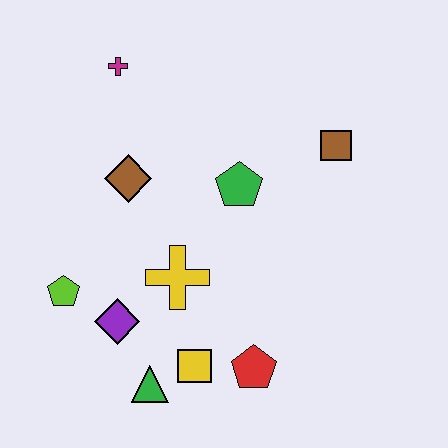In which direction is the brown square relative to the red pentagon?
The brown square is above the red pentagon.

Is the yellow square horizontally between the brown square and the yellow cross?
Yes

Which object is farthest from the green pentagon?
The green triangle is farthest from the green pentagon.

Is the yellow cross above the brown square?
No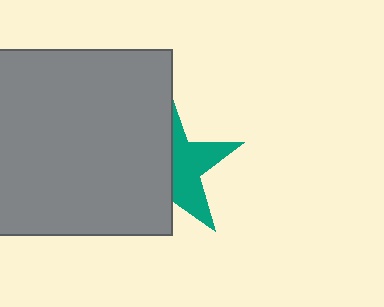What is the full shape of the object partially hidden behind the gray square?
The partially hidden object is a teal star.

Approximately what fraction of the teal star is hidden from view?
Roughly 57% of the teal star is hidden behind the gray square.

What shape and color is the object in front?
The object in front is a gray square.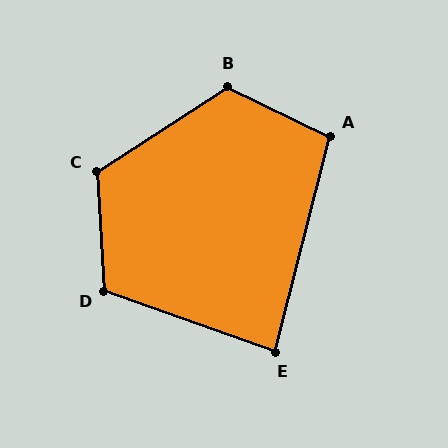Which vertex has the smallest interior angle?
E, at approximately 85 degrees.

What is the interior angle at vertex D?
Approximately 113 degrees (obtuse).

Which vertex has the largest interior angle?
B, at approximately 121 degrees.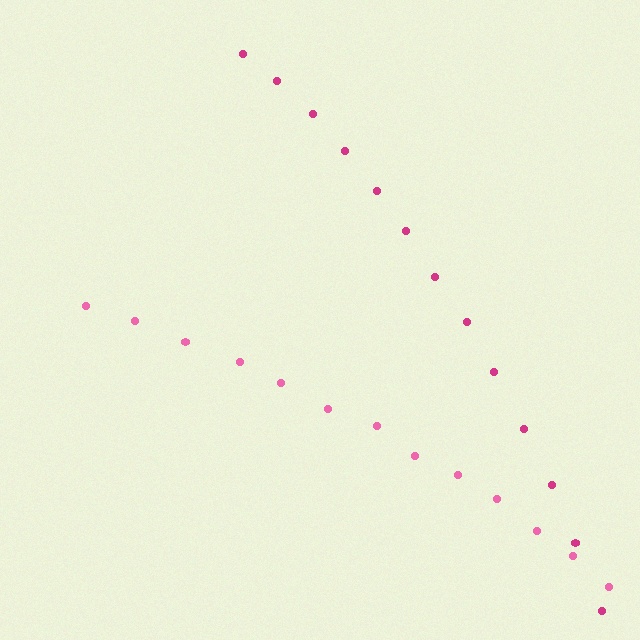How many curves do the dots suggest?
There are 2 distinct paths.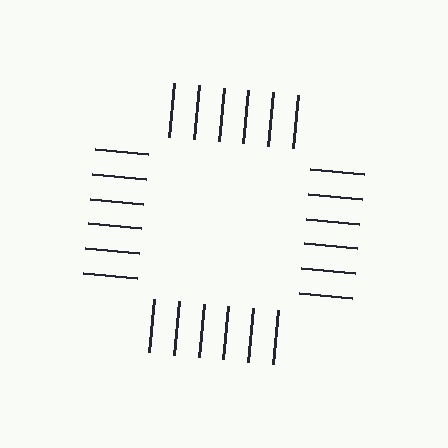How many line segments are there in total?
24 — 6 along each of the 4 edges.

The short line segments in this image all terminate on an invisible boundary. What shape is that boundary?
An illusory square — the line segments terminate on its edges but no continuous stroke is drawn.